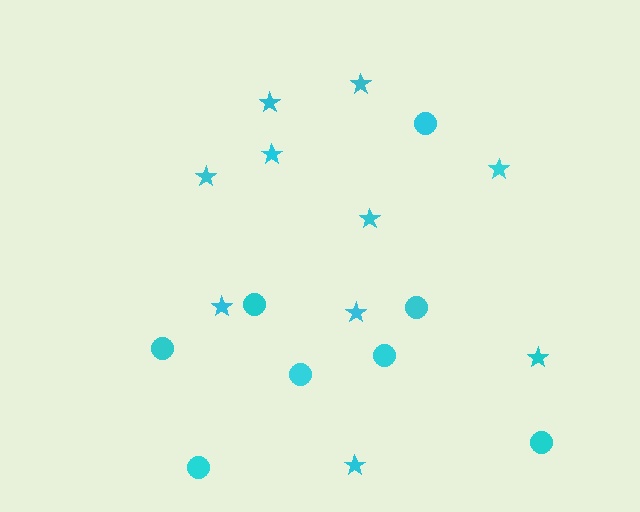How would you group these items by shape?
There are 2 groups: one group of circles (8) and one group of stars (10).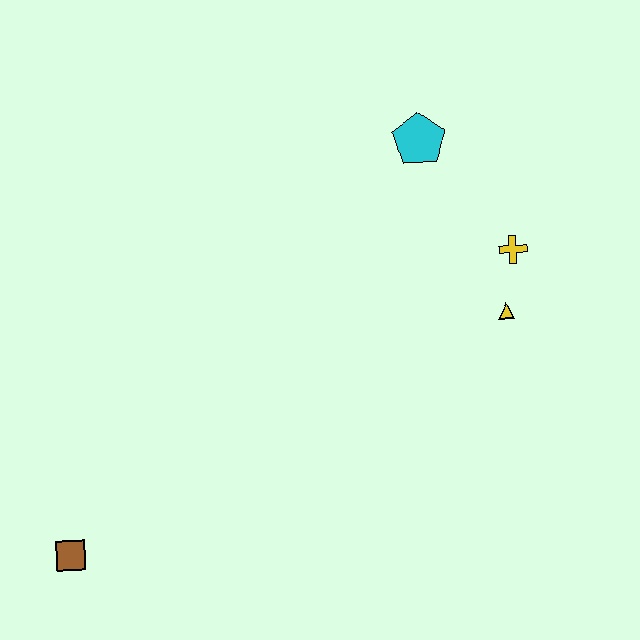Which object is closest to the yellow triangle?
The yellow cross is closest to the yellow triangle.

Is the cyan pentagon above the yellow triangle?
Yes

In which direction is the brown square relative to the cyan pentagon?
The brown square is below the cyan pentagon.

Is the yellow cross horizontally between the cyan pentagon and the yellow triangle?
No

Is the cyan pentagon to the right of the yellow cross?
No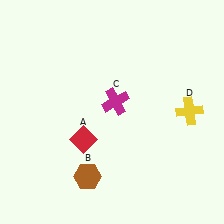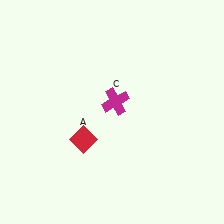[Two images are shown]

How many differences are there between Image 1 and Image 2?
There are 2 differences between the two images.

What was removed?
The brown hexagon (B), the yellow cross (D) were removed in Image 2.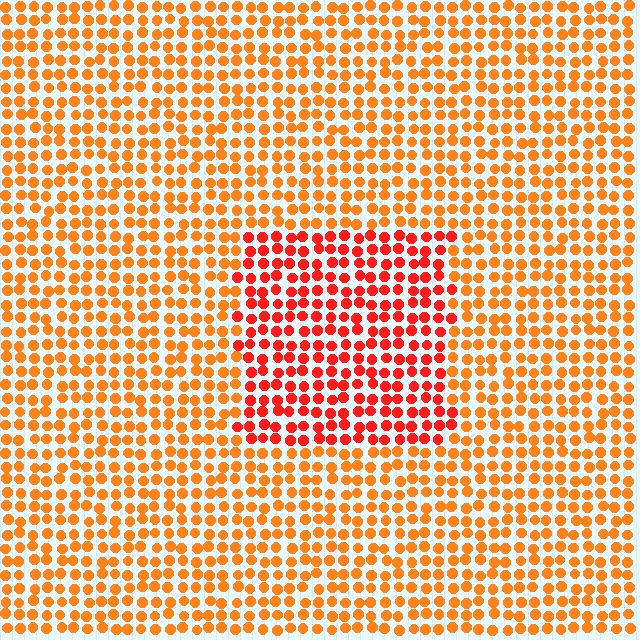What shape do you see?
I see a rectangle.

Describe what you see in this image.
The image is filled with small orange elements in a uniform arrangement. A rectangle-shaped region is visible where the elements are tinted to a slightly different hue, forming a subtle color boundary.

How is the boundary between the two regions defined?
The boundary is defined purely by a slight shift in hue (about 27 degrees). Spacing, size, and orientation are identical on both sides.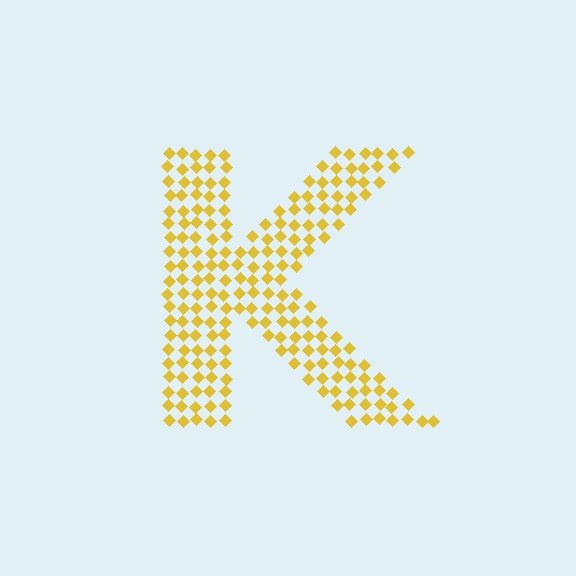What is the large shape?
The large shape is the letter K.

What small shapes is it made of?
It is made of small diamonds.